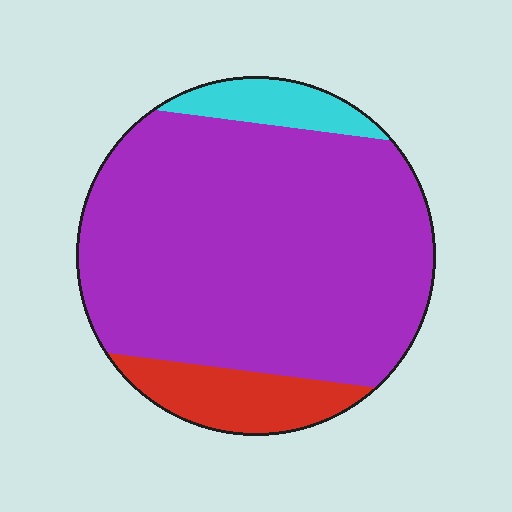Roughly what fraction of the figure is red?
Red covers around 10% of the figure.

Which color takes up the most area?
Purple, at roughly 80%.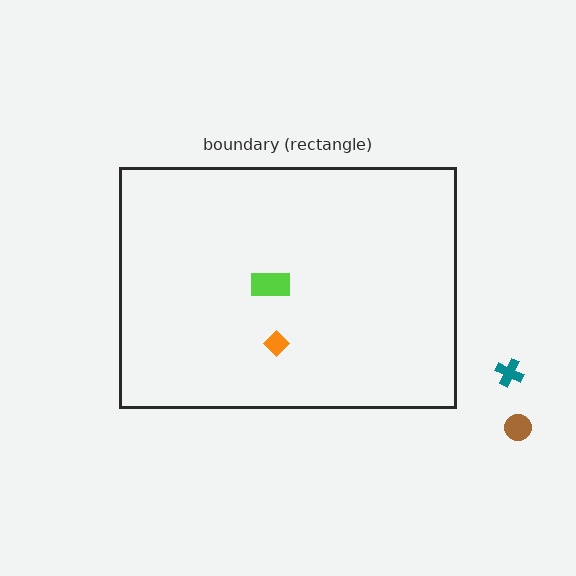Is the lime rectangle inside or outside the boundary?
Inside.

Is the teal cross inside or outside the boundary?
Outside.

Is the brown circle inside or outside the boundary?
Outside.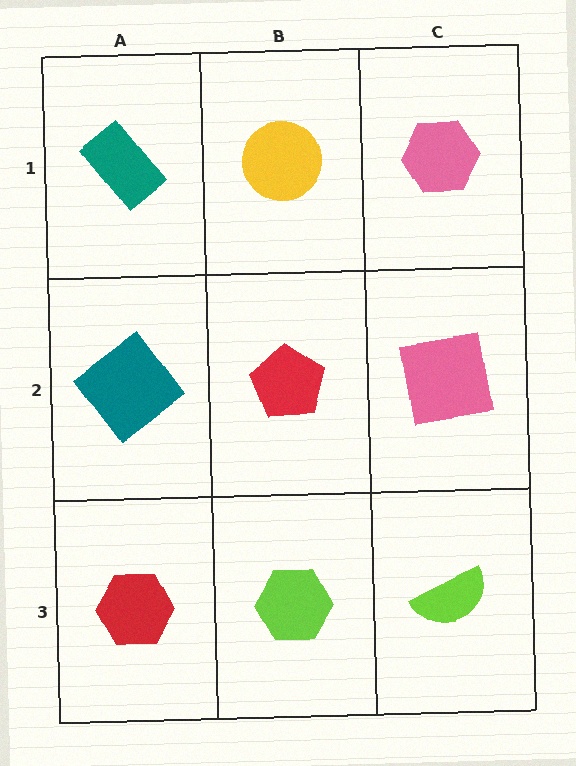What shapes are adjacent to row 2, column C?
A pink hexagon (row 1, column C), a lime semicircle (row 3, column C), a red pentagon (row 2, column B).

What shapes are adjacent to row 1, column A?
A teal diamond (row 2, column A), a yellow circle (row 1, column B).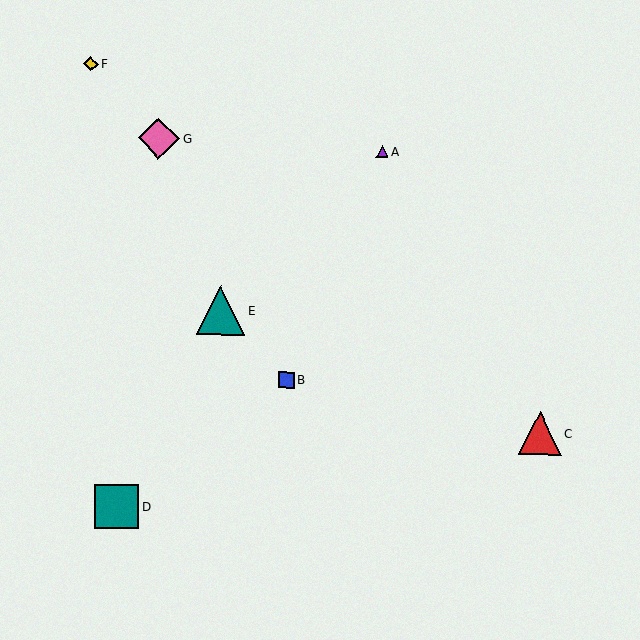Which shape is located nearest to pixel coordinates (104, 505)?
The teal square (labeled D) at (117, 507) is nearest to that location.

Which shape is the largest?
The teal triangle (labeled E) is the largest.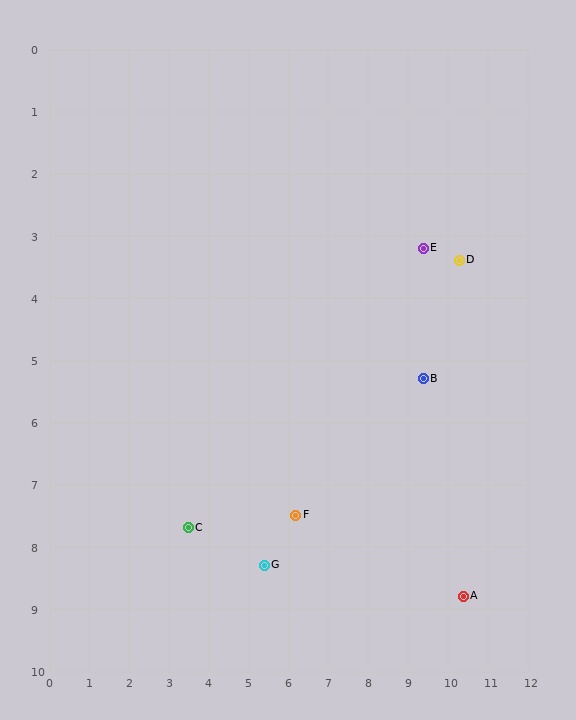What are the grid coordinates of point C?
Point C is at approximately (3.5, 7.7).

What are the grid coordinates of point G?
Point G is at approximately (5.4, 8.3).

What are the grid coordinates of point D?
Point D is at approximately (10.3, 3.4).